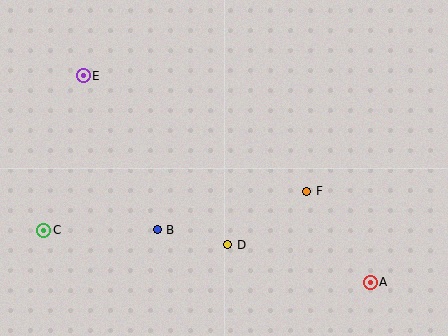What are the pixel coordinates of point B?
Point B is at (157, 230).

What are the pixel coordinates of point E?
Point E is at (83, 76).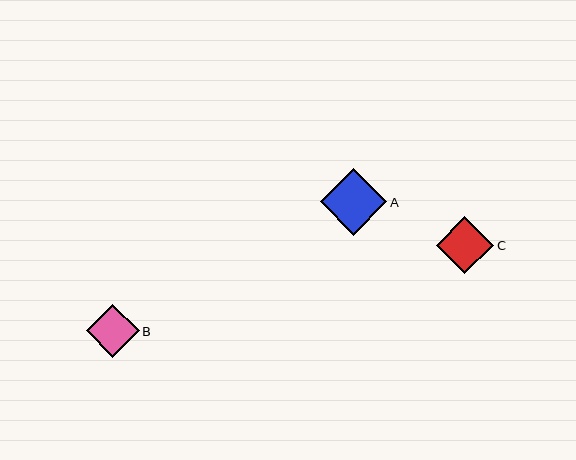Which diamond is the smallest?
Diamond B is the smallest with a size of approximately 53 pixels.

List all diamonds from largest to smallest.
From largest to smallest: A, C, B.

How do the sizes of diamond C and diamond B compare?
Diamond C and diamond B are approximately the same size.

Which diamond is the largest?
Diamond A is the largest with a size of approximately 67 pixels.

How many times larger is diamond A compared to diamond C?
Diamond A is approximately 1.2 times the size of diamond C.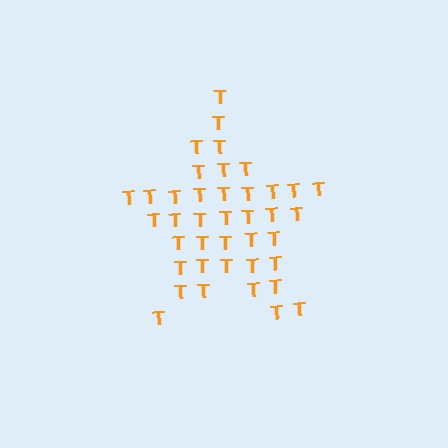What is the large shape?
The large shape is a star.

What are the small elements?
The small elements are letter T's.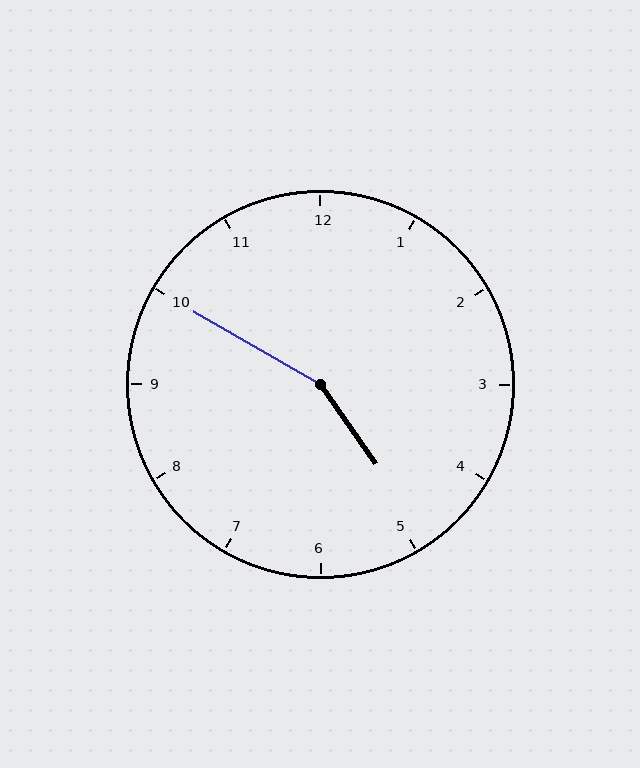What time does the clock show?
4:50.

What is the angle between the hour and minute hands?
Approximately 155 degrees.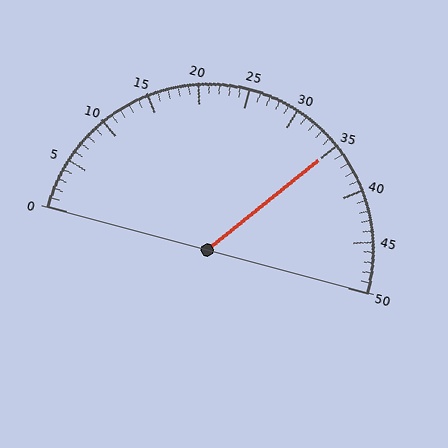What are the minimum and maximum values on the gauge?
The gauge ranges from 0 to 50.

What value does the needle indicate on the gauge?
The needle indicates approximately 35.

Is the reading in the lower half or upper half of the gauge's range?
The reading is in the upper half of the range (0 to 50).